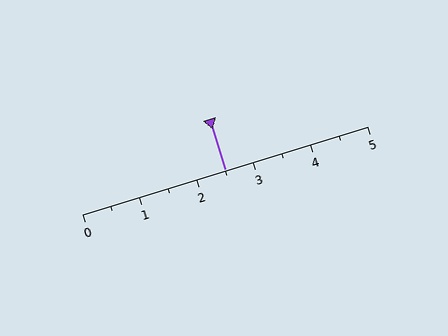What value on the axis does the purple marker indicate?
The marker indicates approximately 2.5.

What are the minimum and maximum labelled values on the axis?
The axis runs from 0 to 5.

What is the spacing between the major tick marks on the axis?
The major ticks are spaced 1 apart.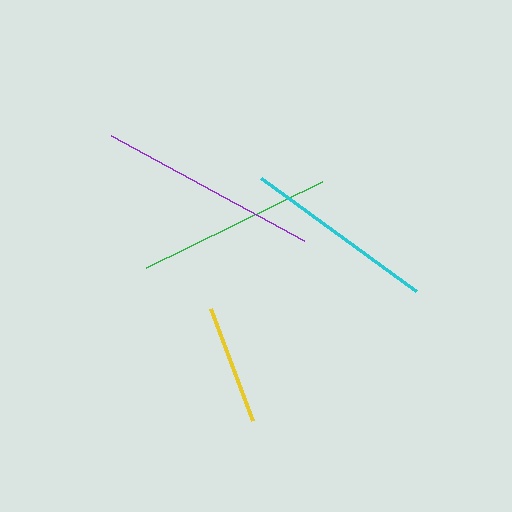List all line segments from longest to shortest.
From longest to shortest: purple, green, cyan, yellow.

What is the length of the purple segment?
The purple segment is approximately 220 pixels long.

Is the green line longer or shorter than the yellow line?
The green line is longer than the yellow line.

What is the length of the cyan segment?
The cyan segment is approximately 191 pixels long.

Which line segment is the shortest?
The yellow line is the shortest at approximately 119 pixels.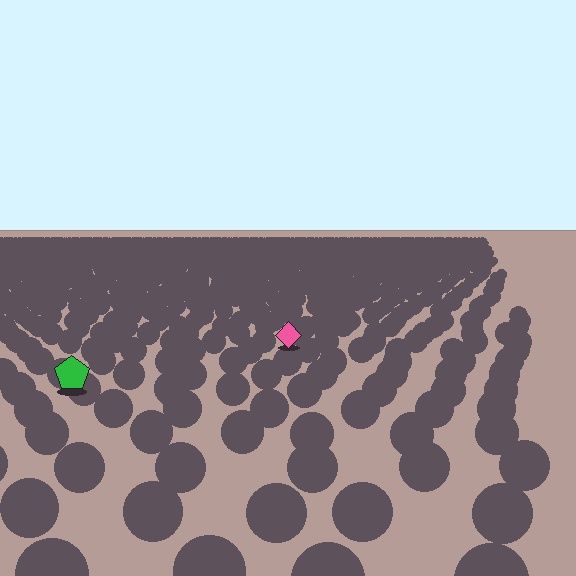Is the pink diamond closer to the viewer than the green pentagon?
No. The green pentagon is closer — you can tell from the texture gradient: the ground texture is coarser near it.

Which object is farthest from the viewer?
The pink diamond is farthest from the viewer. It appears smaller and the ground texture around it is denser.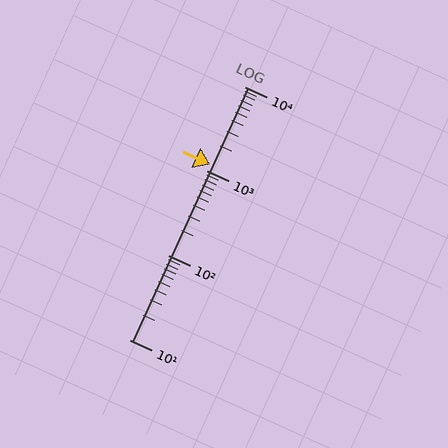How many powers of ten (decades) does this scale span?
The scale spans 3 decades, from 10 to 10000.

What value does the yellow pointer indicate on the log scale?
The pointer indicates approximately 1200.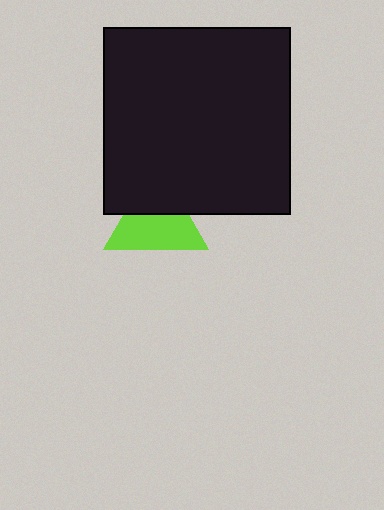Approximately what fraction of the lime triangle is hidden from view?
Roughly 40% of the lime triangle is hidden behind the black square.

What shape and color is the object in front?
The object in front is a black square.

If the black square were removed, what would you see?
You would see the complete lime triangle.